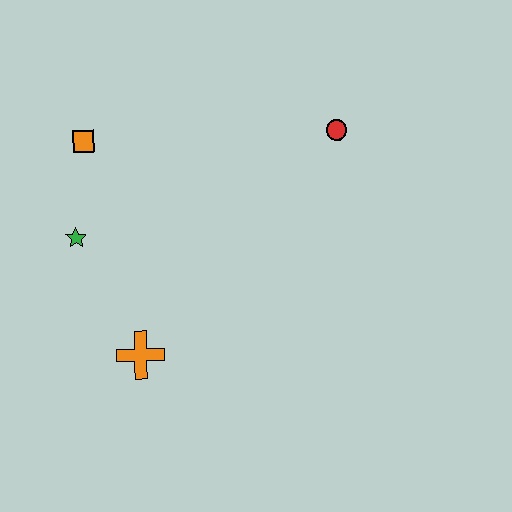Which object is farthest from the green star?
The red circle is farthest from the green star.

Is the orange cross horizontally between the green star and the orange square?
No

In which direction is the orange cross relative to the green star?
The orange cross is below the green star.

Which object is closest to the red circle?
The orange square is closest to the red circle.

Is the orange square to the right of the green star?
Yes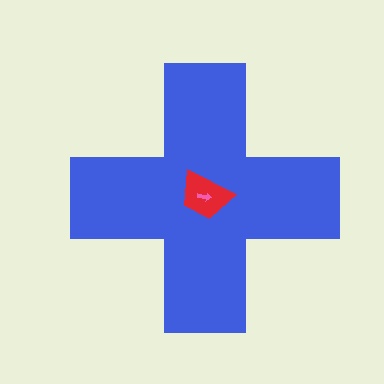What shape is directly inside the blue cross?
The red trapezoid.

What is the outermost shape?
The blue cross.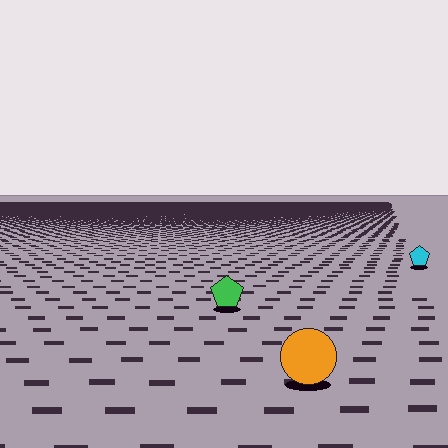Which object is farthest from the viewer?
The cyan pentagon is farthest from the viewer. It appears smaller and the ground texture around it is denser.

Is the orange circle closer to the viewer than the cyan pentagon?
Yes. The orange circle is closer — you can tell from the texture gradient: the ground texture is coarser near it.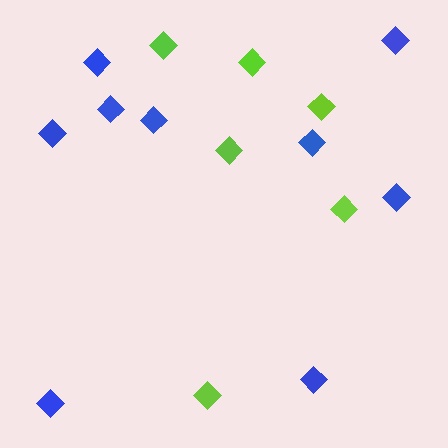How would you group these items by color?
There are 2 groups: one group of blue diamonds (9) and one group of lime diamonds (6).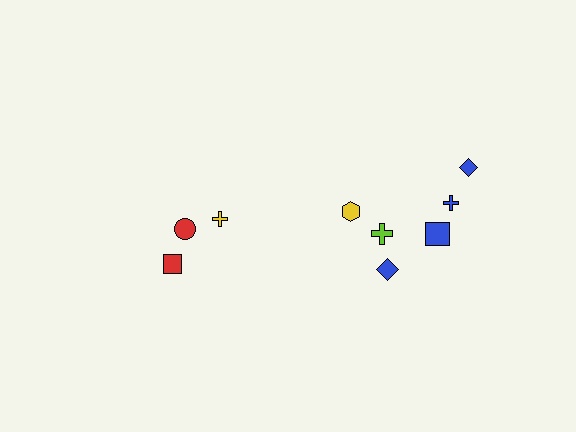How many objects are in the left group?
There are 3 objects.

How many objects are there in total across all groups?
There are 9 objects.